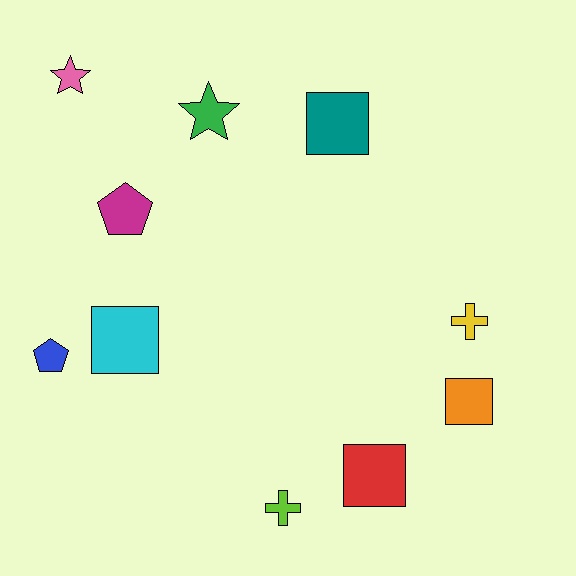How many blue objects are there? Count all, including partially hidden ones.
There is 1 blue object.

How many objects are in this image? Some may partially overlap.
There are 10 objects.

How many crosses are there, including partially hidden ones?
There are 2 crosses.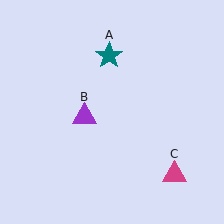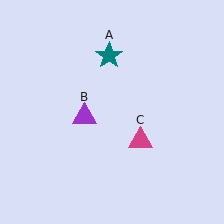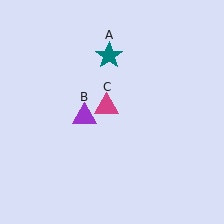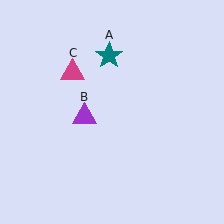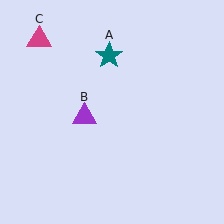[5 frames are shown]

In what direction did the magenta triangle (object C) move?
The magenta triangle (object C) moved up and to the left.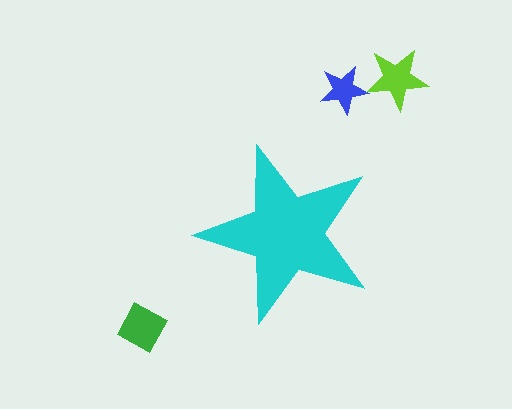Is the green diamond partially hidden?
No, the green diamond is fully visible.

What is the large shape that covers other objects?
A cyan star.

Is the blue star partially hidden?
No, the blue star is fully visible.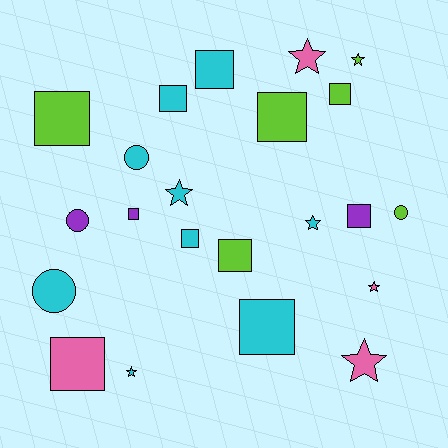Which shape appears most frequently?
Square, with 11 objects.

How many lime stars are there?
There is 1 lime star.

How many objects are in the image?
There are 22 objects.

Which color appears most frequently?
Cyan, with 9 objects.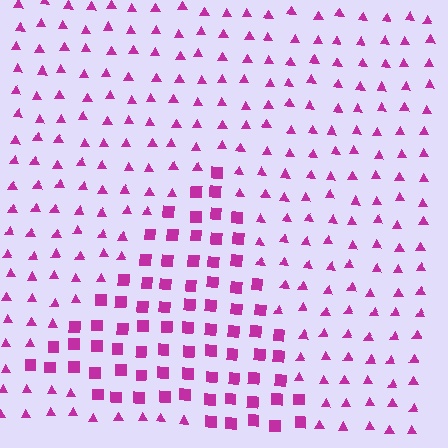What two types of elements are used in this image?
The image uses squares inside the triangle region and triangles outside it.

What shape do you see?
I see a triangle.